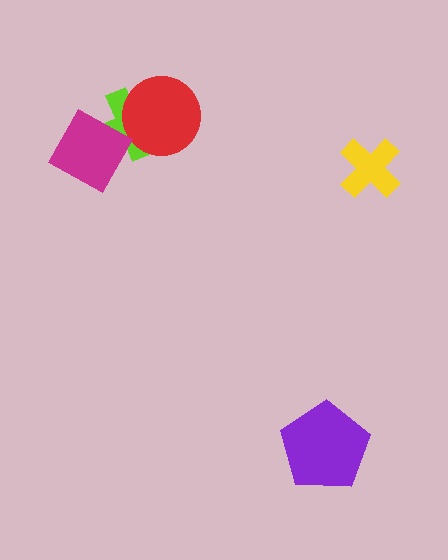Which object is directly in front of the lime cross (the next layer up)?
The red circle is directly in front of the lime cross.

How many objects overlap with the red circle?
1 object overlaps with the red circle.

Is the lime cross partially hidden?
Yes, it is partially covered by another shape.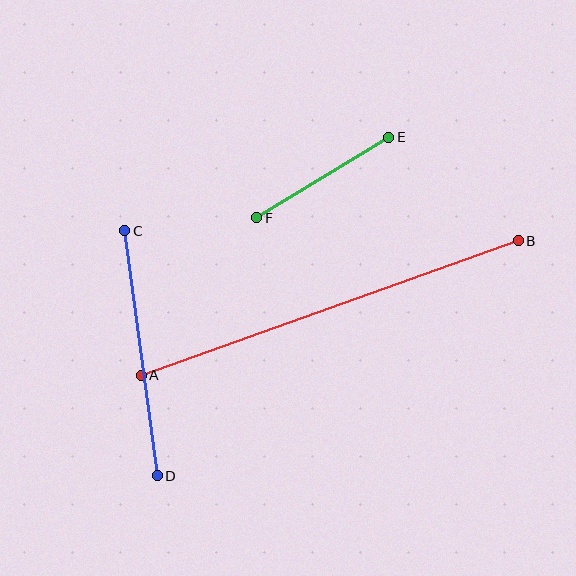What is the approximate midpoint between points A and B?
The midpoint is at approximately (330, 308) pixels.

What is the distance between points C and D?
The distance is approximately 247 pixels.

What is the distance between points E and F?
The distance is approximately 155 pixels.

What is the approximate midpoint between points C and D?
The midpoint is at approximately (141, 353) pixels.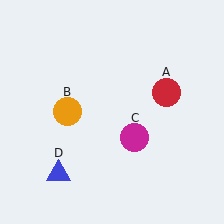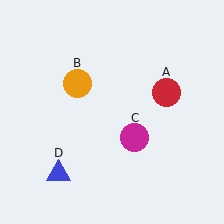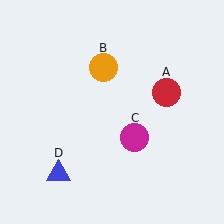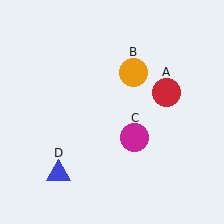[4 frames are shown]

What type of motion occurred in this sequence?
The orange circle (object B) rotated clockwise around the center of the scene.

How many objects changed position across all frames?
1 object changed position: orange circle (object B).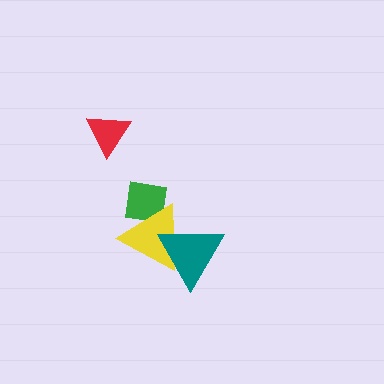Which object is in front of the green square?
The yellow triangle is in front of the green square.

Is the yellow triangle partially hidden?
Yes, it is partially covered by another shape.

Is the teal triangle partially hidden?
No, no other shape covers it.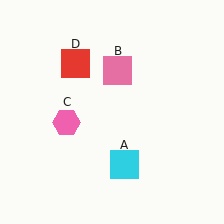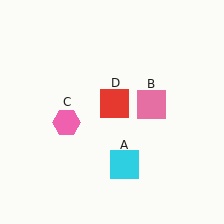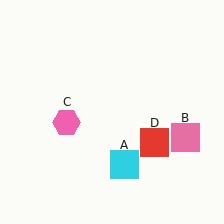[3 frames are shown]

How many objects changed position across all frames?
2 objects changed position: pink square (object B), red square (object D).